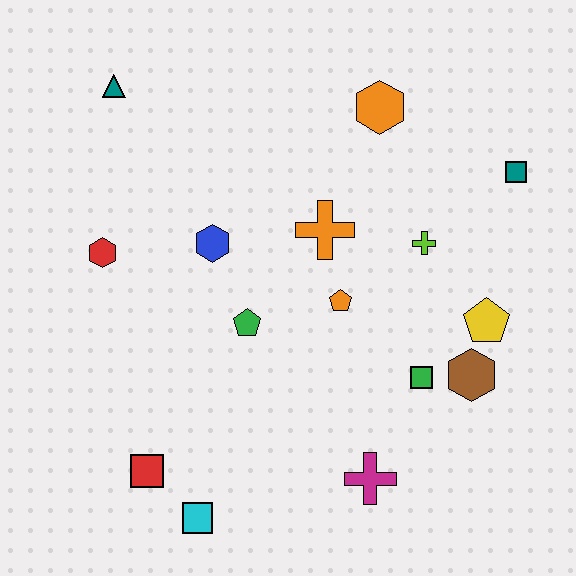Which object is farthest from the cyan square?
The teal square is farthest from the cyan square.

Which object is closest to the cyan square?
The red square is closest to the cyan square.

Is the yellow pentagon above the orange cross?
No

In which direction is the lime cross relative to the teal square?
The lime cross is to the left of the teal square.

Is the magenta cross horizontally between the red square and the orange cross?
No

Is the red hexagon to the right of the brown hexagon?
No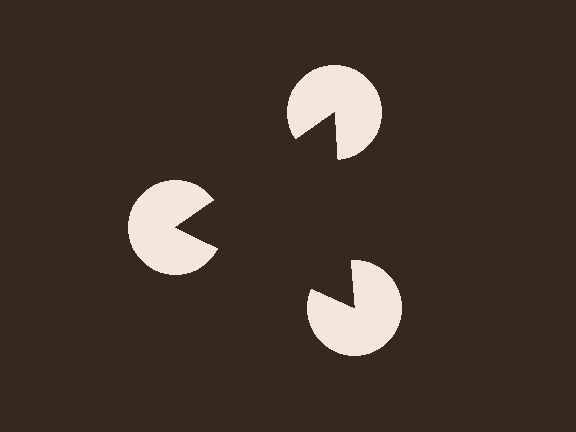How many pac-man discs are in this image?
There are 3 — one at each vertex of the illusory triangle.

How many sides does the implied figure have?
3 sides.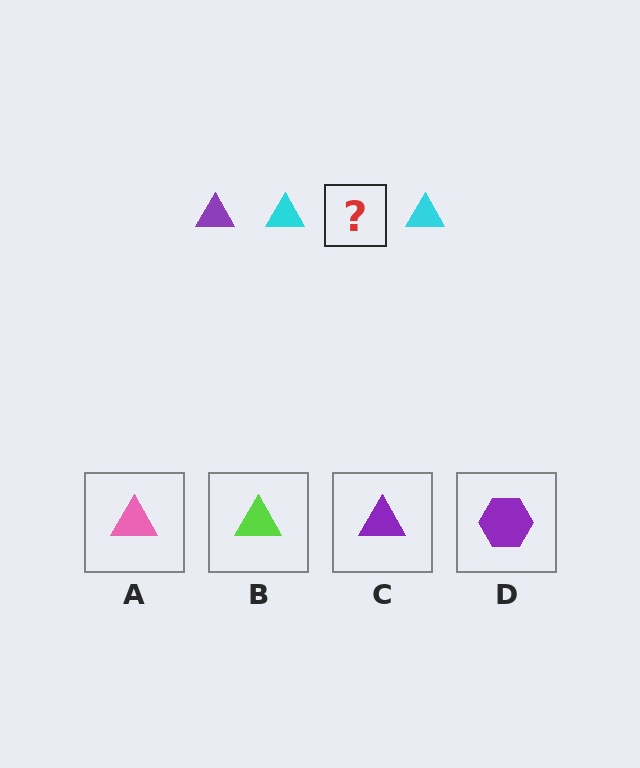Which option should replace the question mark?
Option C.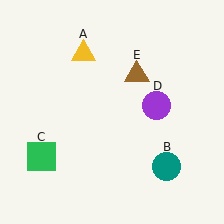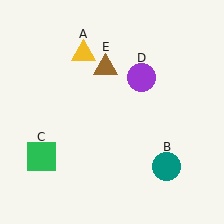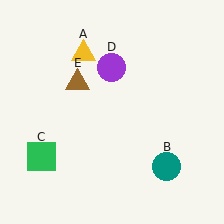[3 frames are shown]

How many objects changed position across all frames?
2 objects changed position: purple circle (object D), brown triangle (object E).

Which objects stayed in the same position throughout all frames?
Yellow triangle (object A) and teal circle (object B) and green square (object C) remained stationary.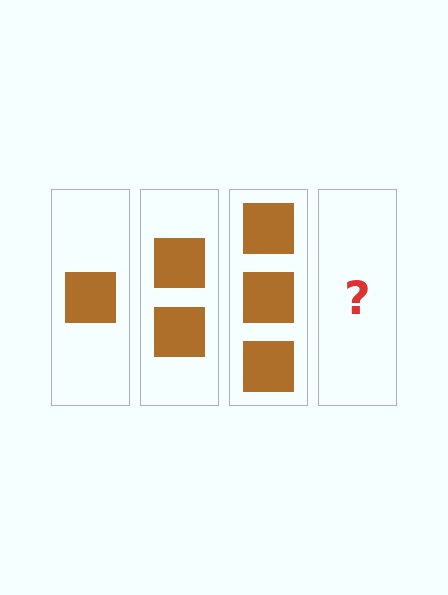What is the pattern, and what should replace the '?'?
The pattern is that each step adds one more square. The '?' should be 4 squares.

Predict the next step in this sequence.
The next step is 4 squares.